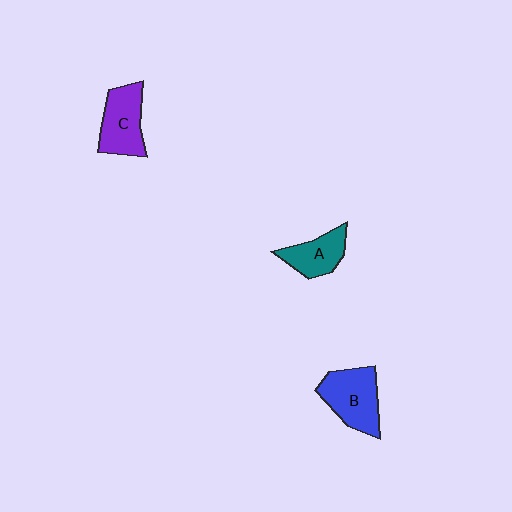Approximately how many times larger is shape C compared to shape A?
Approximately 1.3 times.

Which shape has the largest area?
Shape B (blue).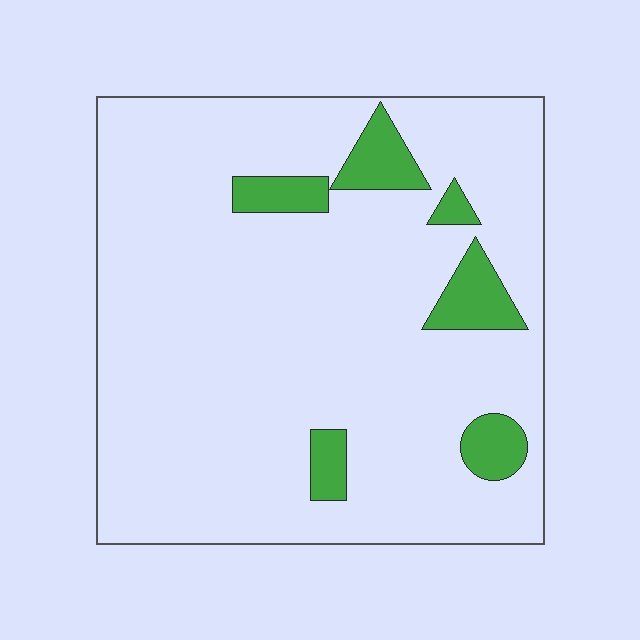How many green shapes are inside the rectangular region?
6.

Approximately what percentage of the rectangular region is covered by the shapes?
Approximately 10%.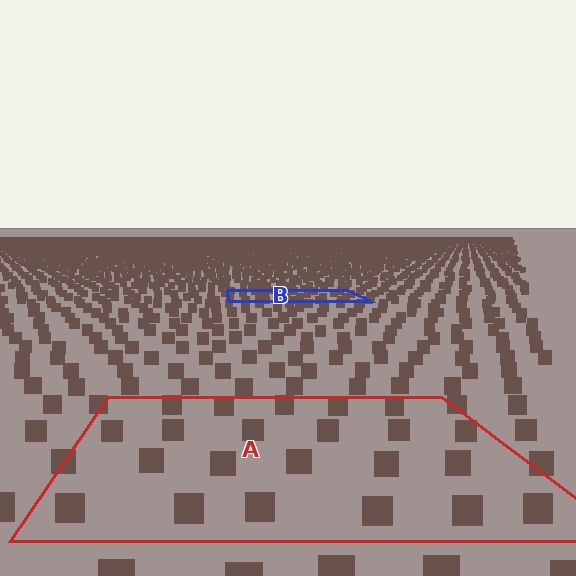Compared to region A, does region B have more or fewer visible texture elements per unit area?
Region B has more texture elements per unit area — they are packed more densely because it is farther away.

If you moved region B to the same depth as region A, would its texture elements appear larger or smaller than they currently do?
They would appear larger. At a closer depth, the same texture elements are projected at a bigger on-screen size.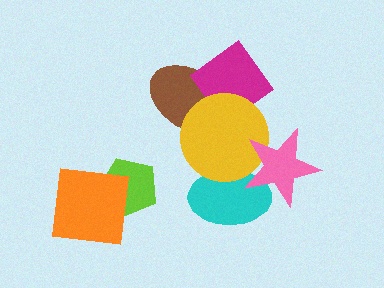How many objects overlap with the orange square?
1 object overlaps with the orange square.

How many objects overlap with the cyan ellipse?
2 objects overlap with the cyan ellipse.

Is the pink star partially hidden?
No, no other shape covers it.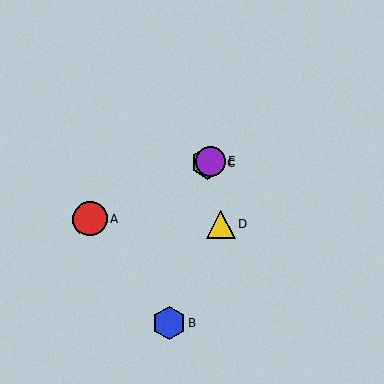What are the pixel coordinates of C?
Object C is at (208, 163).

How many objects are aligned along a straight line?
3 objects (A, C, E) are aligned along a straight line.